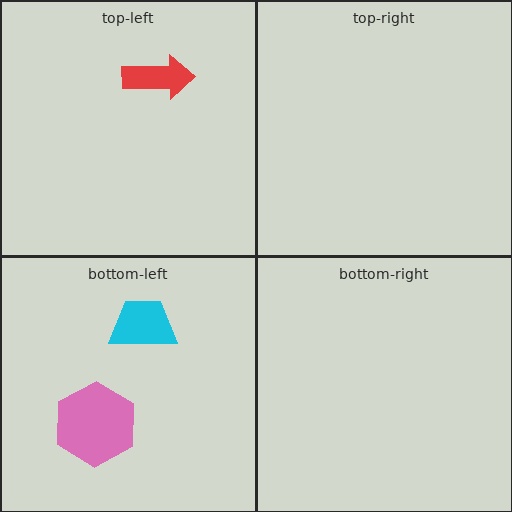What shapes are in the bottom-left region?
The pink hexagon, the cyan trapezoid.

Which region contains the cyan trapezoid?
The bottom-left region.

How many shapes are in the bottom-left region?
2.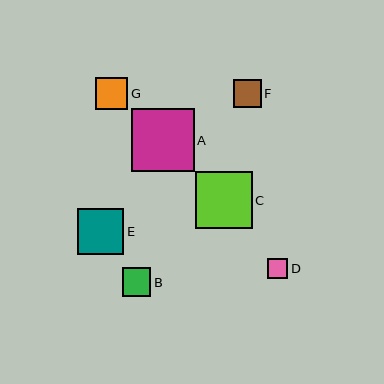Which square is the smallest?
Square D is the smallest with a size of approximately 20 pixels.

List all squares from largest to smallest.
From largest to smallest: A, C, E, G, B, F, D.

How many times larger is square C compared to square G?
Square C is approximately 1.8 times the size of square G.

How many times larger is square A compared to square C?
Square A is approximately 1.1 times the size of square C.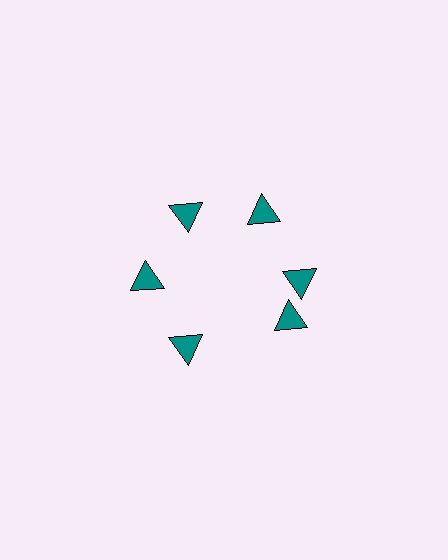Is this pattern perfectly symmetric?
No. The 6 teal triangles are arranged in a ring, but one element near the 5 o'clock position is rotated out of alignment along the ring, breaking the 6-fold rotational symmetry.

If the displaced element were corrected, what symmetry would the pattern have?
It would have 6-fold rotational symmetry — the pattern would map onto itself every 60 degrees.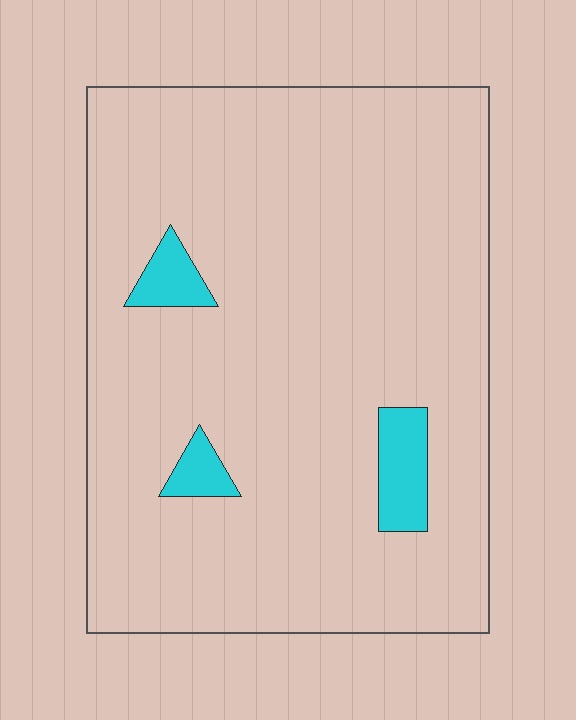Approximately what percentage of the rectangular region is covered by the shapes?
Approximately 5%.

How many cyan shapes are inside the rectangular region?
3.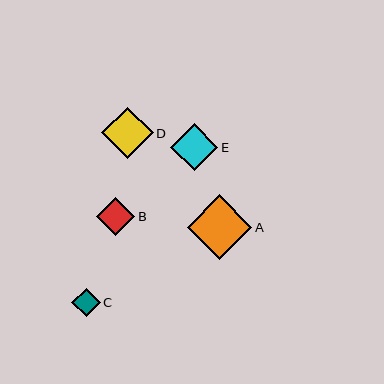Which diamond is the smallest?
Diamond C is the smallest with a size of approximately 29 pixels.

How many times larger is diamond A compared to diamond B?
Diamond A is approximately 1.7 times the size of diamond B.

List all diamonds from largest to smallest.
From largest to smallest: A, D, E, B, C.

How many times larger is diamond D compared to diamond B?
Diamond D is approximately 1.4 times the size of diamond B.